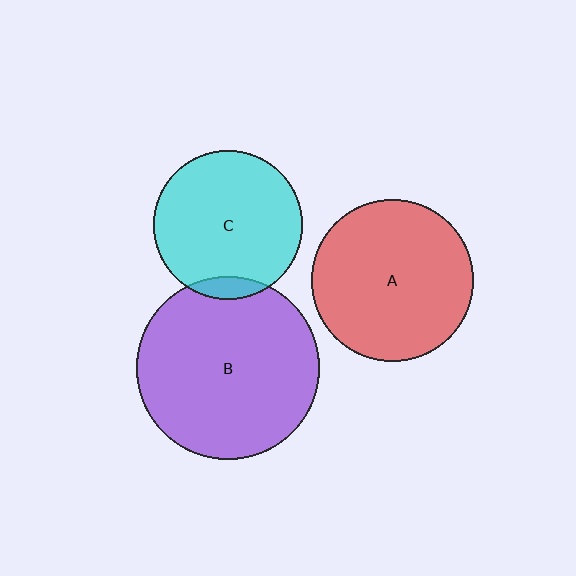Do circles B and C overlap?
Yes.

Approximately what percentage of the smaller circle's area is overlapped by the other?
Approximately 10%.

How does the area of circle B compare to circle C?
Approximately 1.5 times.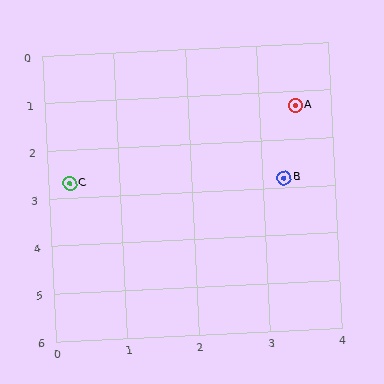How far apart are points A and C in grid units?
Points A and C are about 3.5 grid units apart.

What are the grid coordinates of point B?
Point B is at approximately (3.3, 2.8).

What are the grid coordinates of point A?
Point A is at approximately (3.5, 1.3).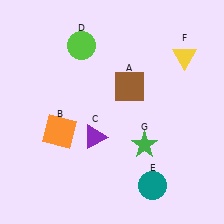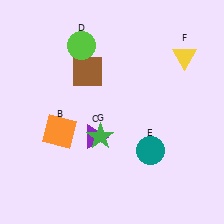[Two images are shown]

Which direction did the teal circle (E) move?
The teal circle (E) moved up.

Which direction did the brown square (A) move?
The brown square (A) moved left.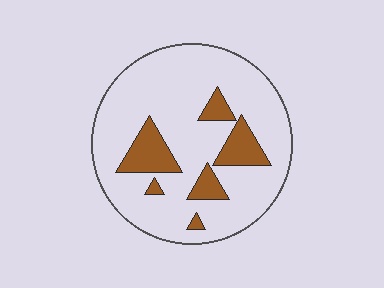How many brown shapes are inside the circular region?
6.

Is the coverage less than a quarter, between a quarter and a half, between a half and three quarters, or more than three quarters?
Less than a quarter.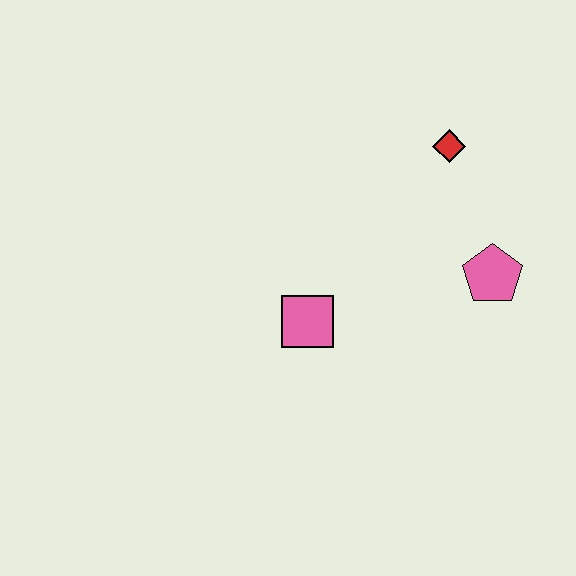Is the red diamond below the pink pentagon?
No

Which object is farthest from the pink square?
The red diamond is farthest from the pink square.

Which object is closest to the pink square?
The pink pentagon is closest to the pink square.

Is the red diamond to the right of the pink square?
Yes